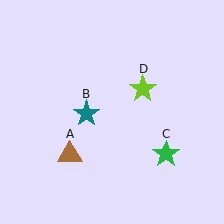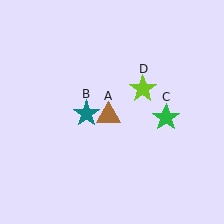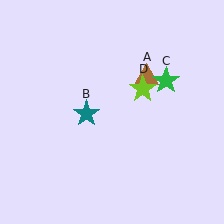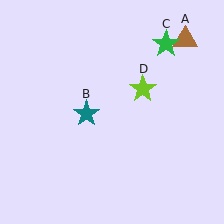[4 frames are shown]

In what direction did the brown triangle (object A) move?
The brown triangle (object A) moved up and to the right.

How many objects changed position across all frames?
2 objects changed position: brown triangle (object A), green star (object C).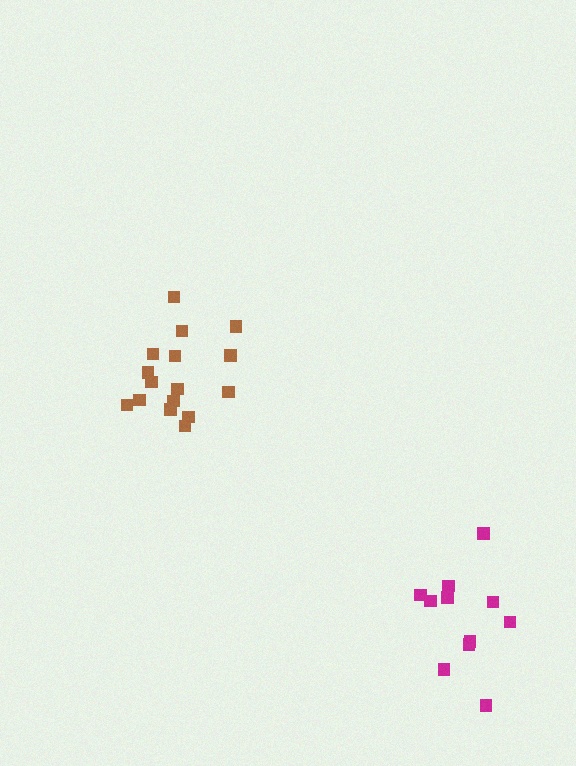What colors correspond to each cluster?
The clusters are colored: magenta, brown.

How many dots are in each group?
Group 1: 11 dots, Group 2: 16 dots (27 total).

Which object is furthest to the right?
The magenta cluster is rightmost.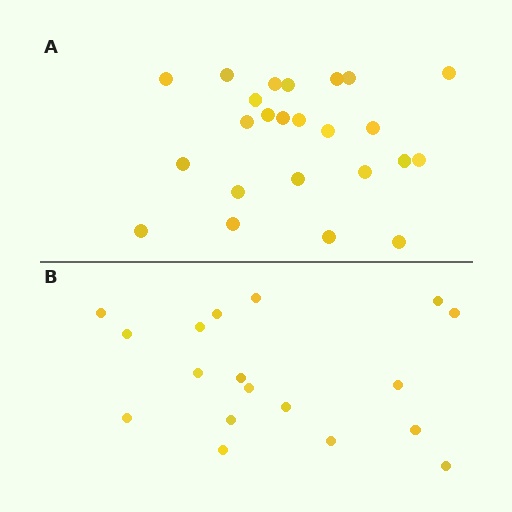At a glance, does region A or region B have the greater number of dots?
Region A (the top region) has more dots.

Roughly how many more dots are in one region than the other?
Region A has about 6 more dots than region B.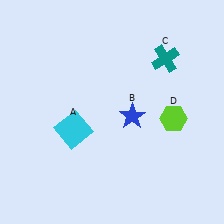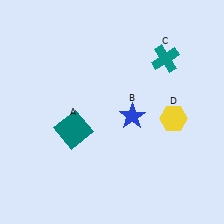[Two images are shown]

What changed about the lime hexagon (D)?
In Image 1, D is lime. In Image 2, it changed to yellow.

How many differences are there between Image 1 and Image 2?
There are 2 differences between the two images.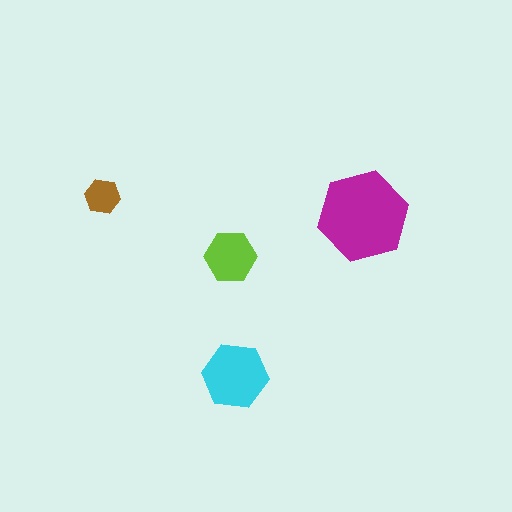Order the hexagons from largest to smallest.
the magenta one, the cyan one, the lime one, the brown one.